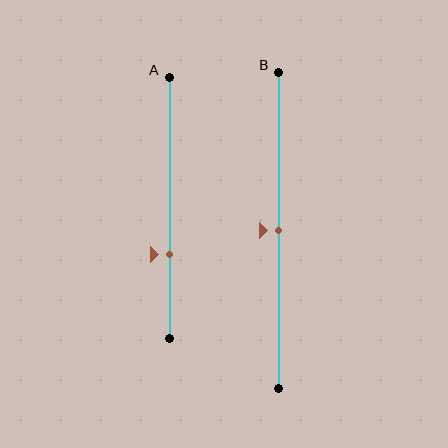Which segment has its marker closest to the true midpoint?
Segment B has its marker closest to the true midpoint.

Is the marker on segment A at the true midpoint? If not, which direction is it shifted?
No, the marker on segment A is shifted downward by about 18% of the segment length.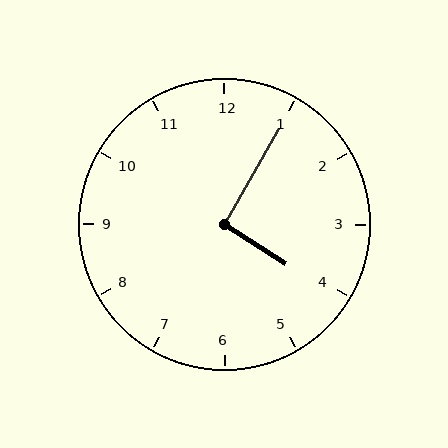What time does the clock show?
4:05.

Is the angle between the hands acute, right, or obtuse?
It is right.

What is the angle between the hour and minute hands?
Approximately 92 degrees.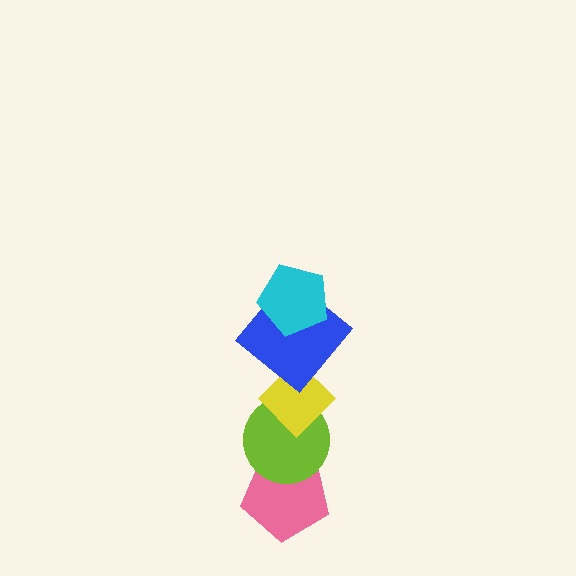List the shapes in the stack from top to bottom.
From top to bottom: the cyan pentagon, the blue diamond, the yellow diamond, the lime circle, the pink pentagon.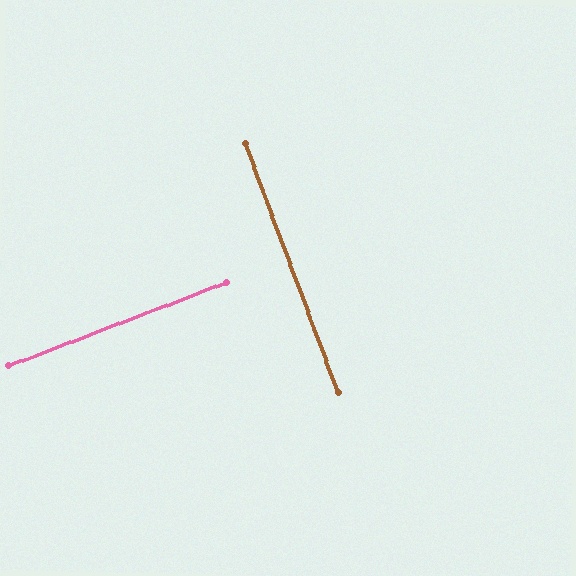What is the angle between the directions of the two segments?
Approximately 90 degrees.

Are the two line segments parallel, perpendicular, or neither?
Perpendicular — they meet at approximately 90°.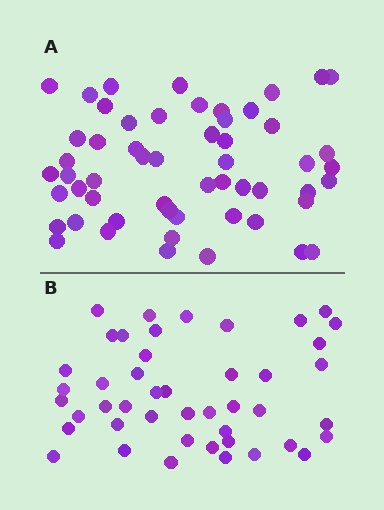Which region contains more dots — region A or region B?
Region A (the top region) has more dots.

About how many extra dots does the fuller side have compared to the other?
Region A has roughly 10 or so more dots than region B.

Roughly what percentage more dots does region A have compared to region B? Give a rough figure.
About 20% more.